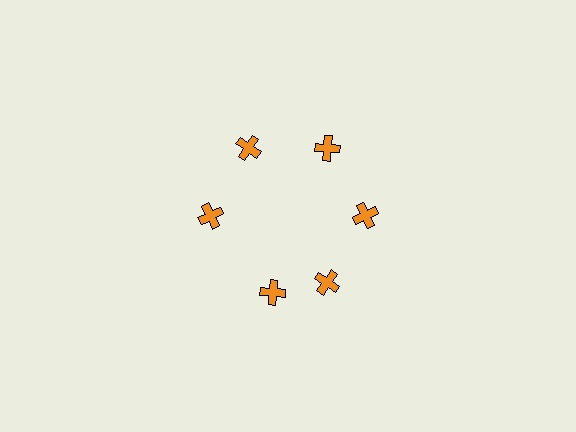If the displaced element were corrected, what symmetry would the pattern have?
It would have 6-fold rotational symmetry — the pattern would map onto itself every 60 degrees.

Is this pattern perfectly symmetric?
No. The 6 orange crosses are arranged in a ring, but one element near the 7 o'clock position is rotated out of alignment along the ring, breaking the 6-fold rotational symmetry.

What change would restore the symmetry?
The symmetry would be restored by rotating it back into even spacing with its neighbors so that all 6 crosses sit at equal angles and equal distance from the center.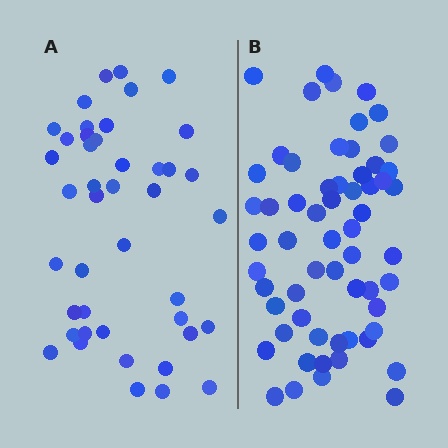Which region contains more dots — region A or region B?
Region B (the right region) has more dots.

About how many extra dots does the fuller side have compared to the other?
Region B has approximately 15 more dots than region A.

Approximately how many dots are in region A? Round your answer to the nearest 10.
About 40 dots. (The exact count is 43, which rounds to 40.)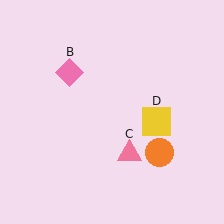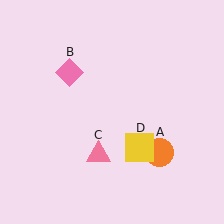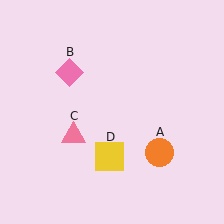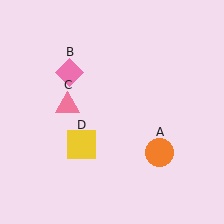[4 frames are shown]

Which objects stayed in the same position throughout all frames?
Orange circle (object A) and pink diamond (object B) remained stationary.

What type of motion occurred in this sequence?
The pink triangle (object C), yellow square (object D) rotated clockwise around the center of the scene.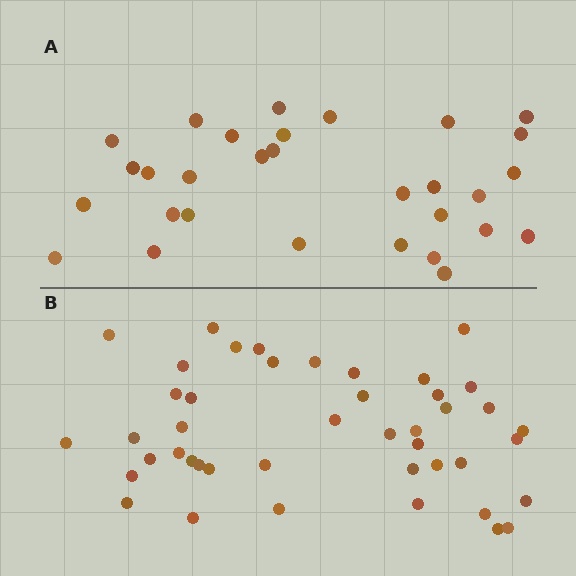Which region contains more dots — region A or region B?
Region B (the bottom region) has more dots.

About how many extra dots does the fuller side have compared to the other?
Region B has approximately 15 more dots than region A.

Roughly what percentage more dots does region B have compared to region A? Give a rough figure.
About 45% more.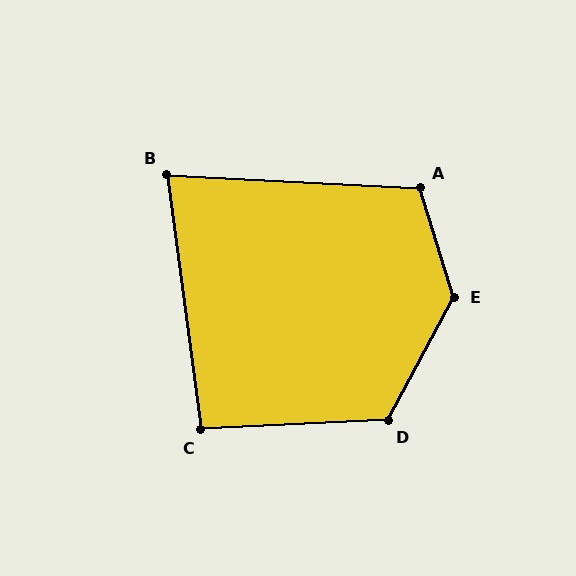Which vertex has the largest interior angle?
E, at approximately 135 degrees.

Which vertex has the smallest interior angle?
B, at approximately 79 degrees.